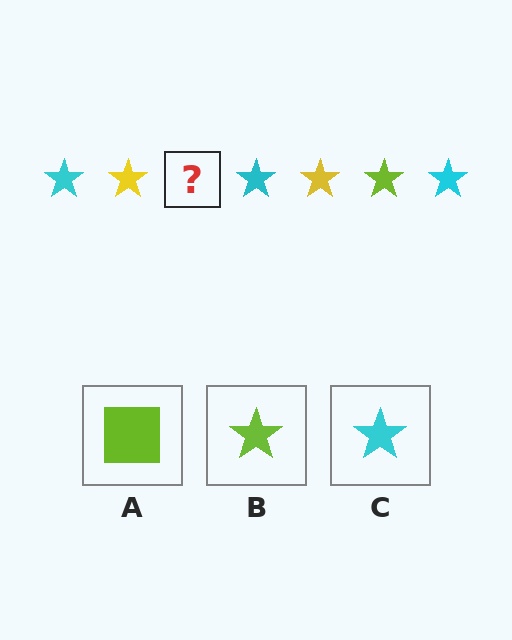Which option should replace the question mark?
Option B.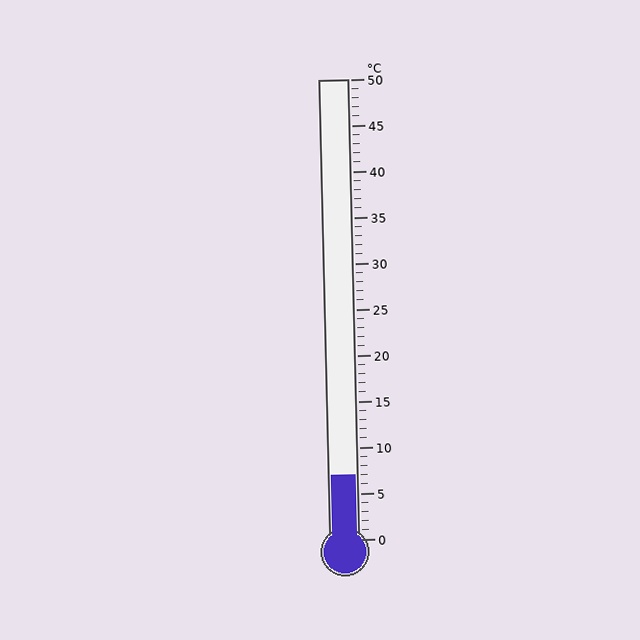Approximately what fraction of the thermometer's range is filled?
The thermometer is filled to approximately 15% of its range.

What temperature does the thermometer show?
The thermometer shows approximately 7°C.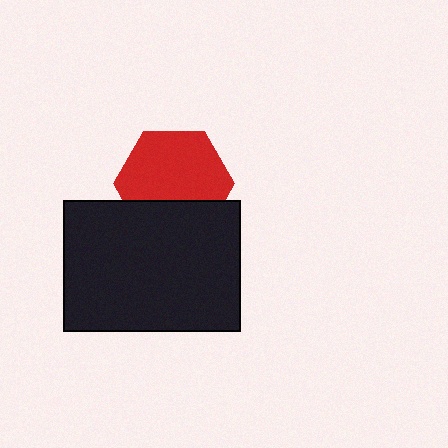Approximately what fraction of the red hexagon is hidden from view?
Roughly 32% of the red hexagon is hidden behind the black rectangle.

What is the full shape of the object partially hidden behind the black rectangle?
The partially hidden object is a red hexagon.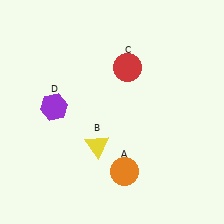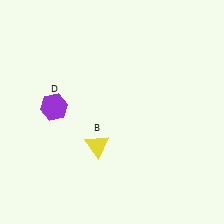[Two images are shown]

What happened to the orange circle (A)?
The orange circle (A) was removed in Image 2. It was in the bottom-right area of Image 1.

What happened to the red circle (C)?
The red circle (C) was removed in Image 2. It was in the top-right area of Image 1.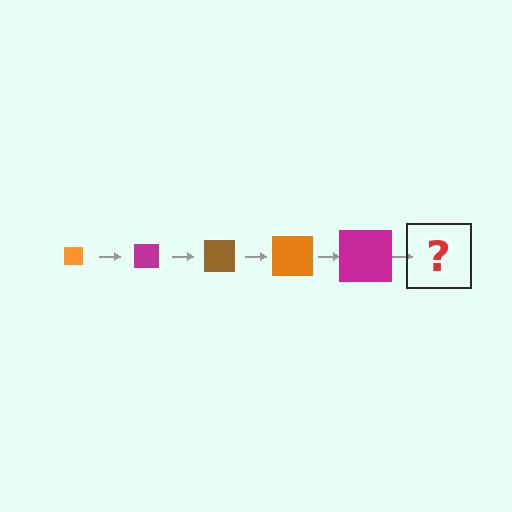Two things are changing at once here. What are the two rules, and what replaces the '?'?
The two rules are that the square grows larger each step and the color cycles through orange, magenta, and brown. The '?' should be a brown square, larger than the previous one.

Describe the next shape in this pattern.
It should be a brown square, larger than the previous one.